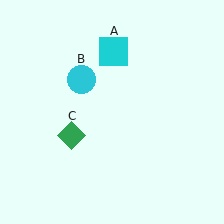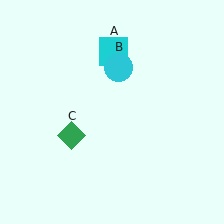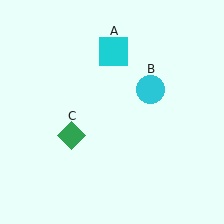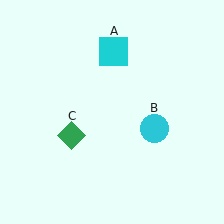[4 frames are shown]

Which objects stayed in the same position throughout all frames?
Cyan square (object A) and green diamond (object C) remained stationary.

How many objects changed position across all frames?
1 object changed position: cyan circle (object B).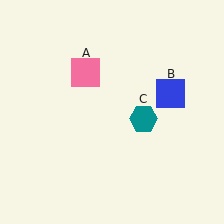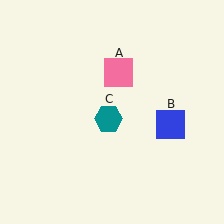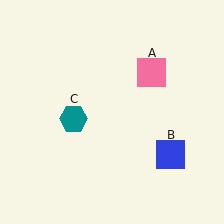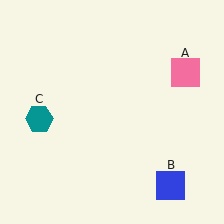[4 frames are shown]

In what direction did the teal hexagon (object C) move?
The teal hexagon (object C) moved left.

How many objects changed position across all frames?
3 objects changed position: pink square (object A), blue square (object B), teal hexagon (object C).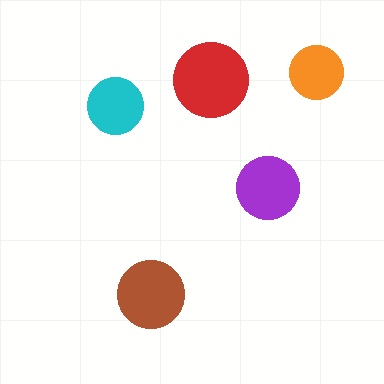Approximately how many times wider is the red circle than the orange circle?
About 1.5 times wider.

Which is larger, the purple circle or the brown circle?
The brown one.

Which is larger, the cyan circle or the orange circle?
The cyan one.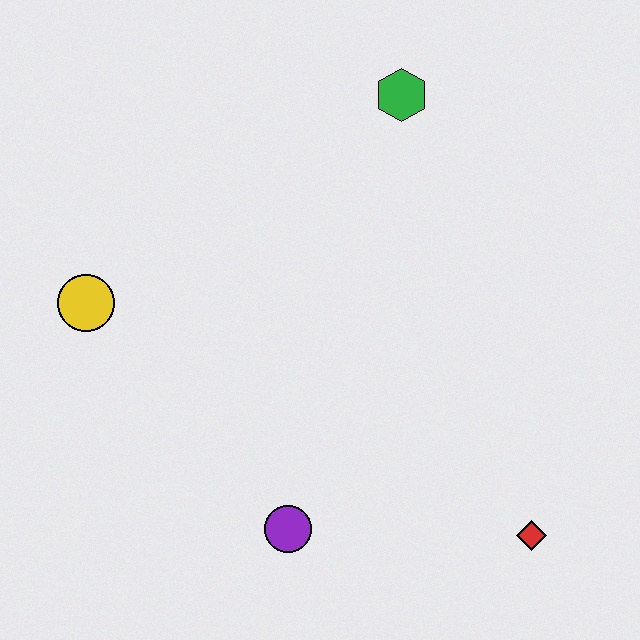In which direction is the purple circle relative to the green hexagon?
The purple circle is below the green hexagon.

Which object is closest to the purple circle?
The red diamond is closest to the purple circle.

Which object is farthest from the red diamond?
The yellow circle is farthest from the red diamond.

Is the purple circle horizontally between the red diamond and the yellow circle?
Yes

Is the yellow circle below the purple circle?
No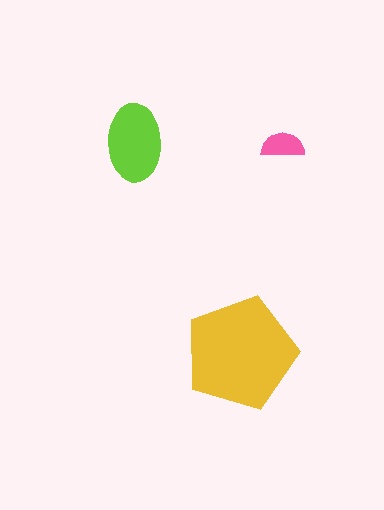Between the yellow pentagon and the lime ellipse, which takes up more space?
The yellow pentagon.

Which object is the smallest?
The pink semicircle.